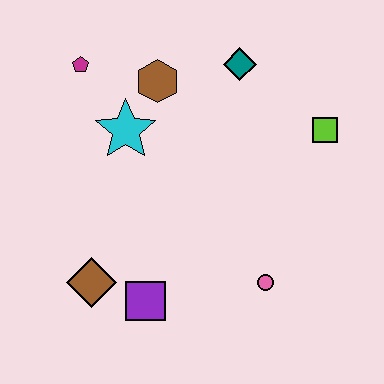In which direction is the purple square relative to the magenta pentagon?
The purple square is below the magenta pentagon.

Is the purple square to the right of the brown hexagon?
No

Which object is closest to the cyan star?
The brown hexagon is closest to the cyan star.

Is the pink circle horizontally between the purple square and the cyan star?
No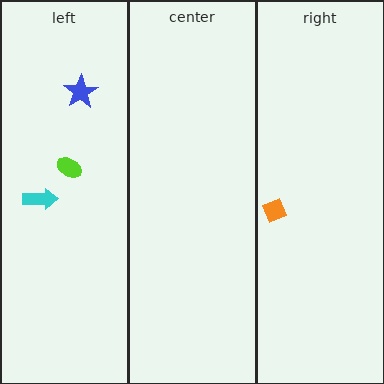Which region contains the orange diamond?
The right region.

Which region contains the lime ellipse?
The left region.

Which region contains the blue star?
The left region.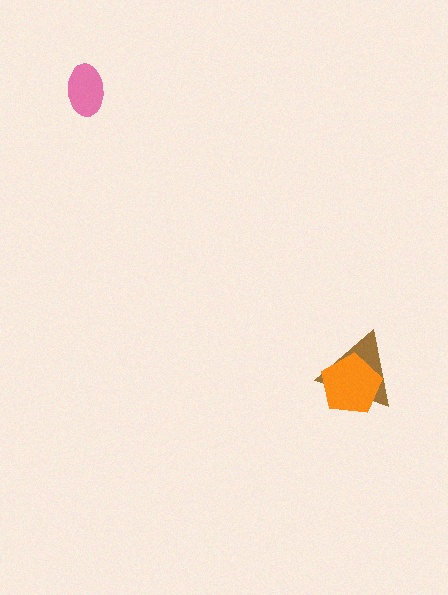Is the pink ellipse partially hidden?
No, no other shape covers it.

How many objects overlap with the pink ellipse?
0 objects overlap with the pink ellipse.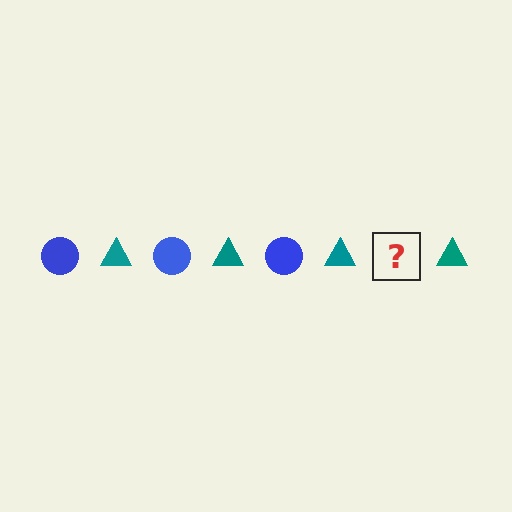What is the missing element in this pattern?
The missing element is a blue circle.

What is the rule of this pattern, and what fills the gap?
The rule is that the pattern alternates between blue circle and teal triangle. The gap should be filled with a blue circle.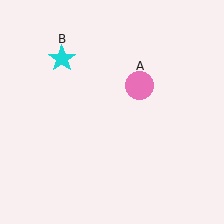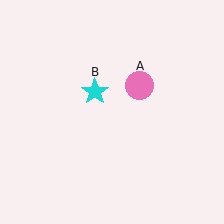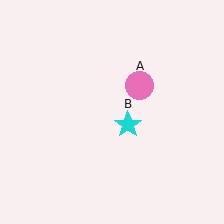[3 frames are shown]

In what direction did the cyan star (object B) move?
The cyan star (object B) moved down and to the right.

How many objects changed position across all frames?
1 object changed position: cyan star (object B).